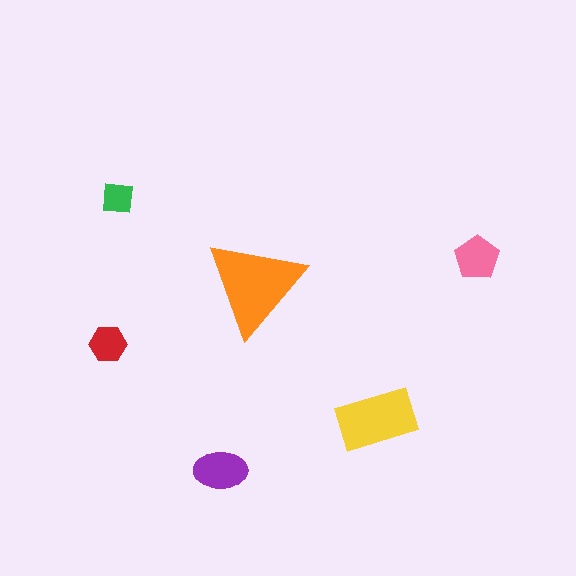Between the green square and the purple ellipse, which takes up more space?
The purple ellipse.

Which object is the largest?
The orange triangle.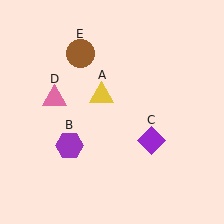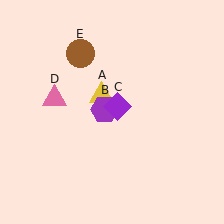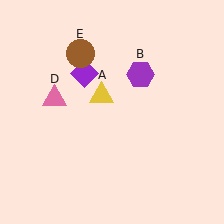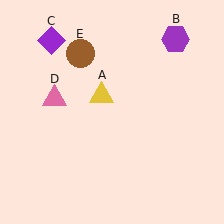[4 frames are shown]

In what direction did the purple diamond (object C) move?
The purple diamond (object C) moved up and to the left.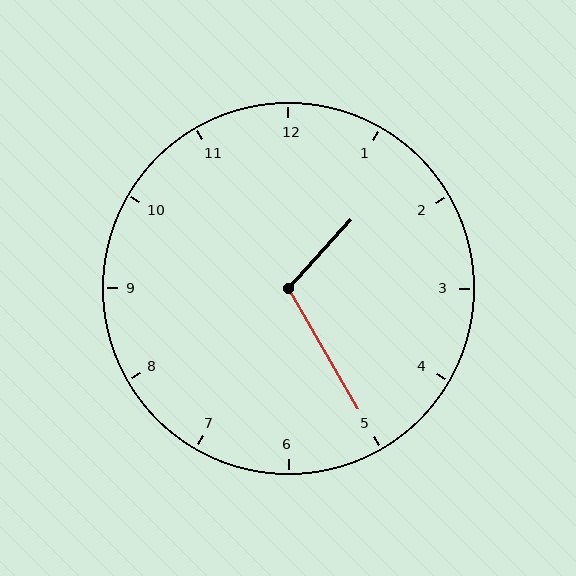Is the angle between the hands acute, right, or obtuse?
It is obtuse.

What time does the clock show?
1:25.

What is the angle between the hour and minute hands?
Approximately 108 degrees.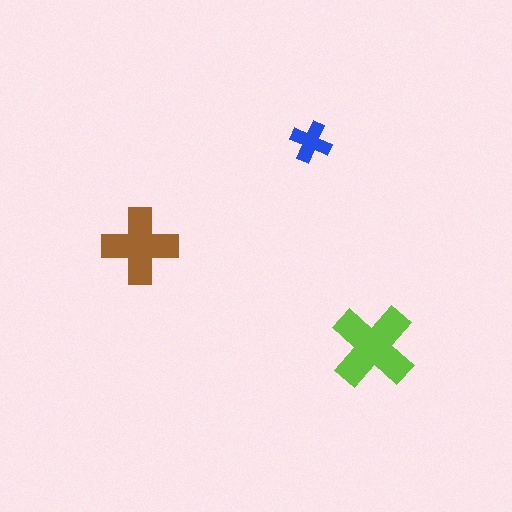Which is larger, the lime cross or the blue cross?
The lime one.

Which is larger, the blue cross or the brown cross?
The brown one.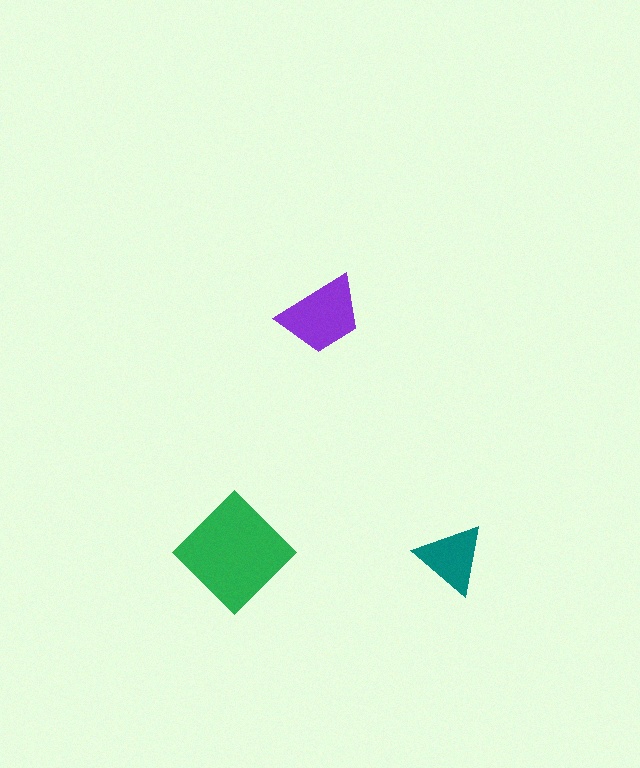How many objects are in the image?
There are 3 objects in the image.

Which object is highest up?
The purple trapezoid is topmost.